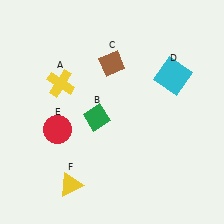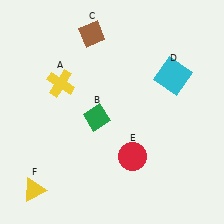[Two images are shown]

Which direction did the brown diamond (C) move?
The brown diamond (C) moved up.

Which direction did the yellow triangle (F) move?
The yellow triangle (F) moved left.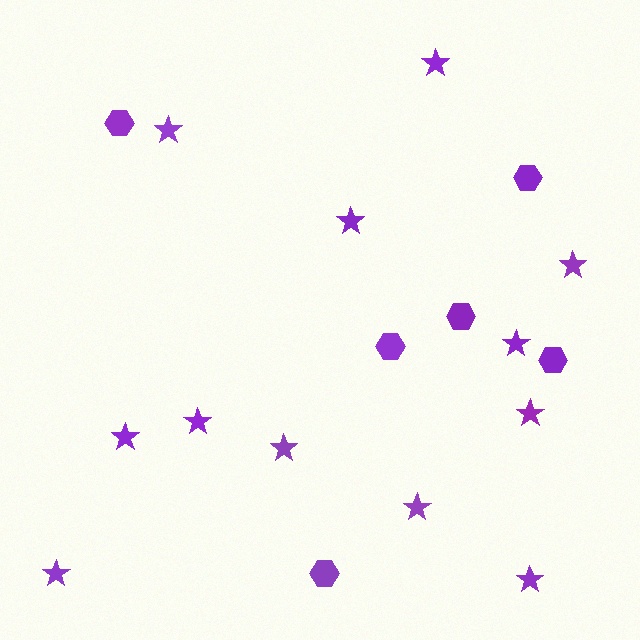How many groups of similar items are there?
There are 2 groups: one group of stars (12) and one group of hexagons (6).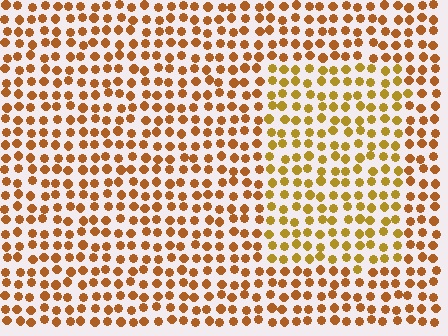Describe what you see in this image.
The image is filled with small brown elements in a uniform arrangement. A rectangle-shaped region is visible where the elements are tinted to a slightly different hue, forming a subtle color boundary.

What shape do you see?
I see a rectangle.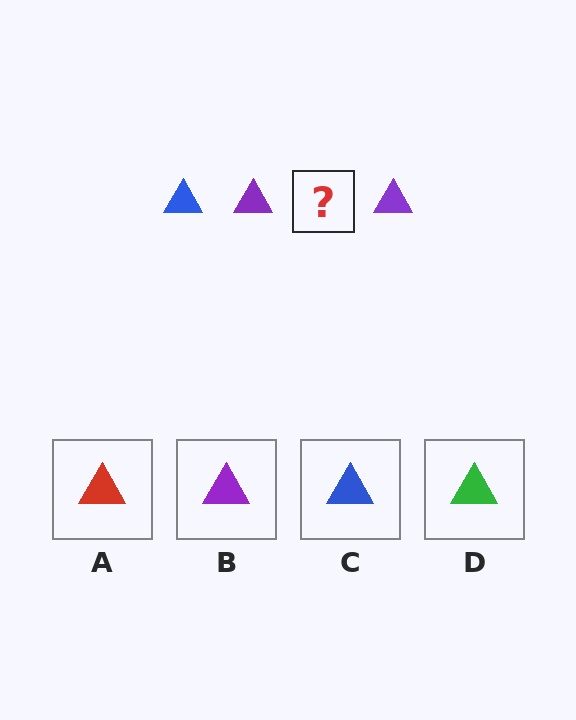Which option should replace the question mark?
Option C.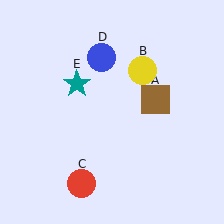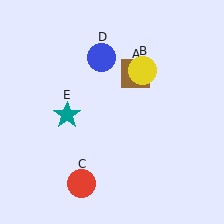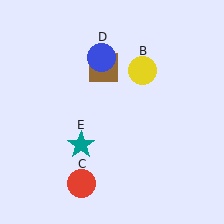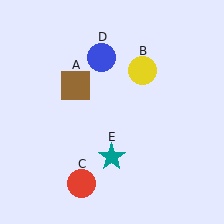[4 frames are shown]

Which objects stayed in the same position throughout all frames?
Yellow circle (object B) and red circle (object C) and blue circle (object D) remained stationary.